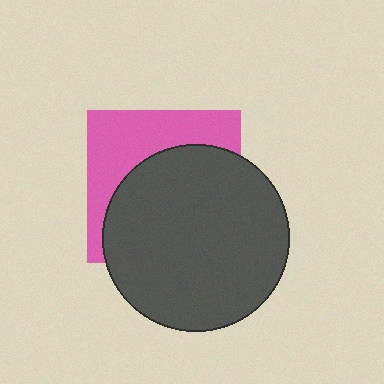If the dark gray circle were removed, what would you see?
You would see the complete pink square.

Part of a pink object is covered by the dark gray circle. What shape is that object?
It is a square.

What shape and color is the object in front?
The object in front is a dark gray circle.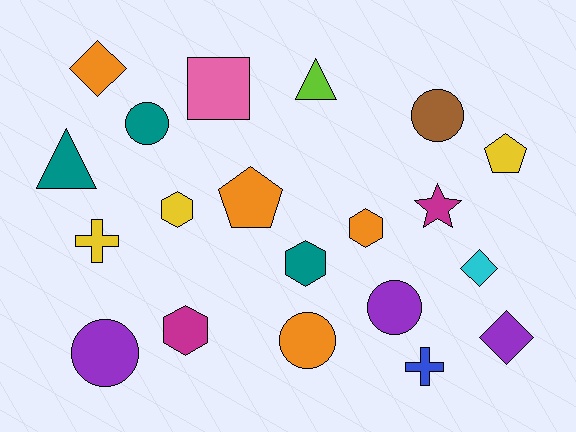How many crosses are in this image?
There are 2 crosses.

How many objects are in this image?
There are 20 objects.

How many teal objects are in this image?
There are 3 teal objects.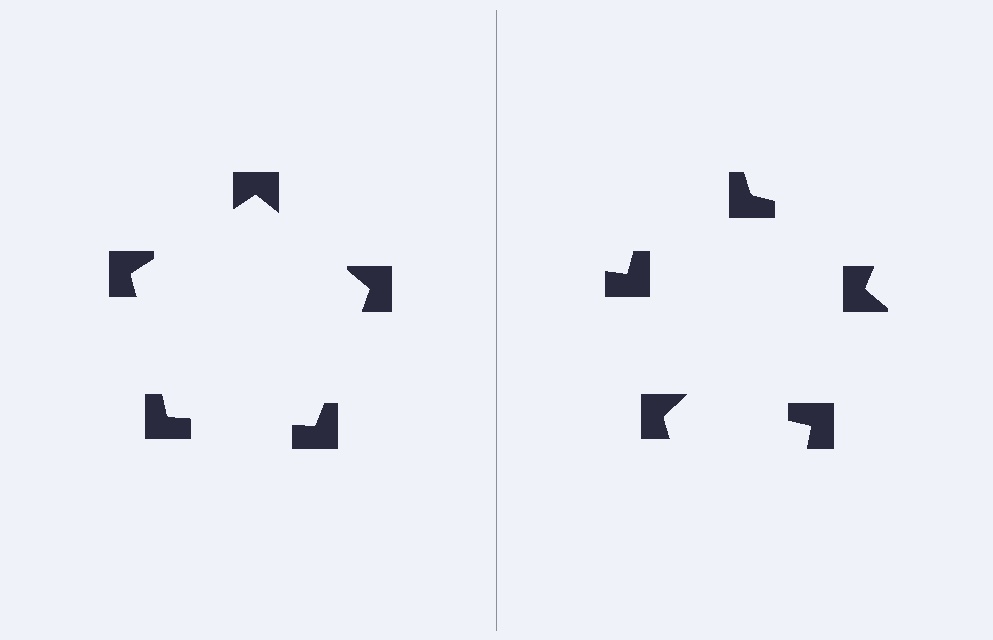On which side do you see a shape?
An illusory pentagon appears on the left side. On the right side the wedge cuts are rotated, so no coherent shape forms.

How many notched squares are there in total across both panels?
10 — 5 on each side.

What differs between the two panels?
The notched squares are positioned identically on both sides; only the wedge orientations differ. On the left they align to a pentagon; on the right they are misaligned.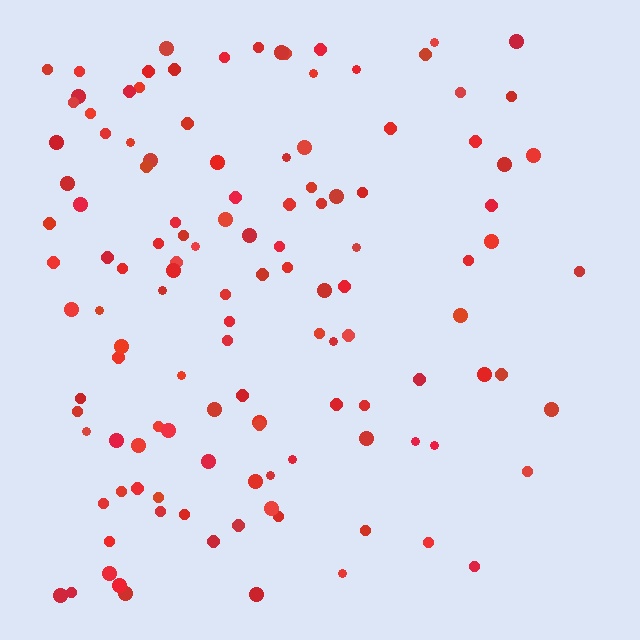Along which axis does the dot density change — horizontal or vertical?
Horizontal.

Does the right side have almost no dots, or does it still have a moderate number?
Still a moderate number, just noticeably fewer than the left.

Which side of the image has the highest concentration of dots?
The left.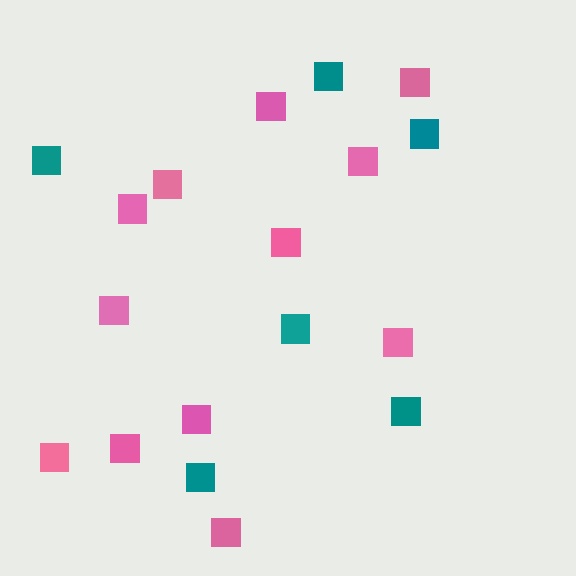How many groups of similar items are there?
There are 2 groups: one group of pink squares (12) and one group of teal squares (6).